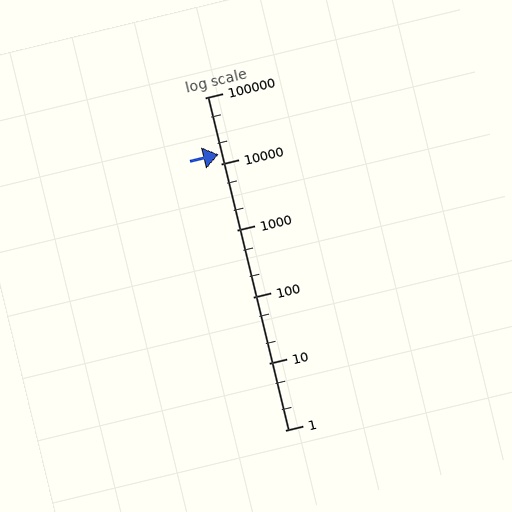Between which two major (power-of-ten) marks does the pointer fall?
The pointer is between 10000 and 100000.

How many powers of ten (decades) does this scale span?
The scale spans 5 decades, from 1 to 100000.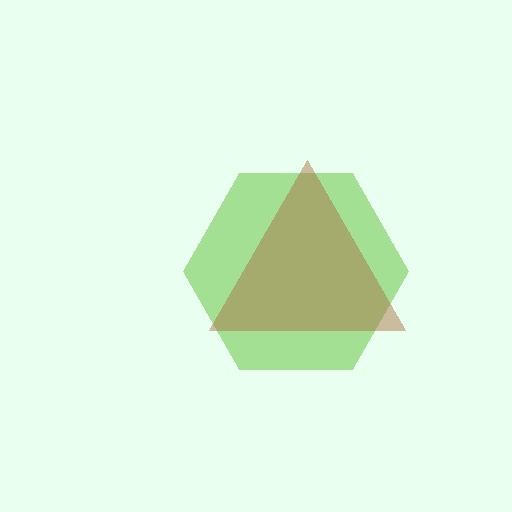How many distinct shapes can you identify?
There are 2 distinct shapes: a lime hexagon, a brown triangle.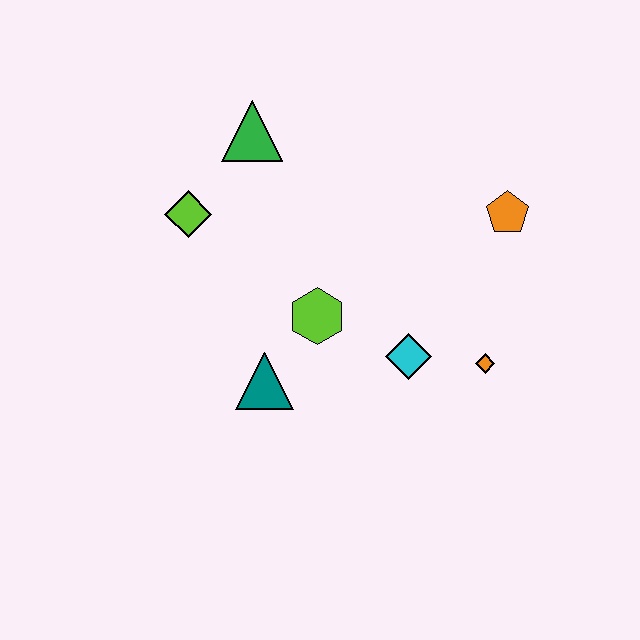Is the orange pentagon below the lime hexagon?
No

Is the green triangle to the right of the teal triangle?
No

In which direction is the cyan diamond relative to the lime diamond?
The cyan diamond is to the right of the lime diamond.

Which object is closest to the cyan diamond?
The orange diamond is closest to the cyan diamond.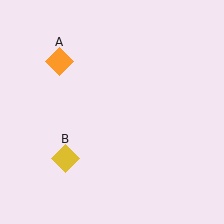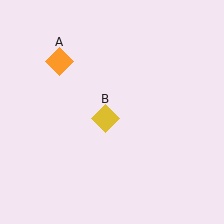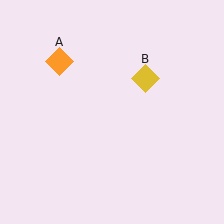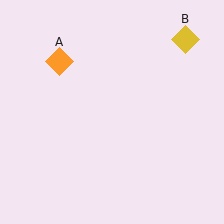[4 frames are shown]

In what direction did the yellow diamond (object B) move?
The yellow diamond (object B) moved up and to the right.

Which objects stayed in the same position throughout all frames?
Orange diamond (object A) remained stationary.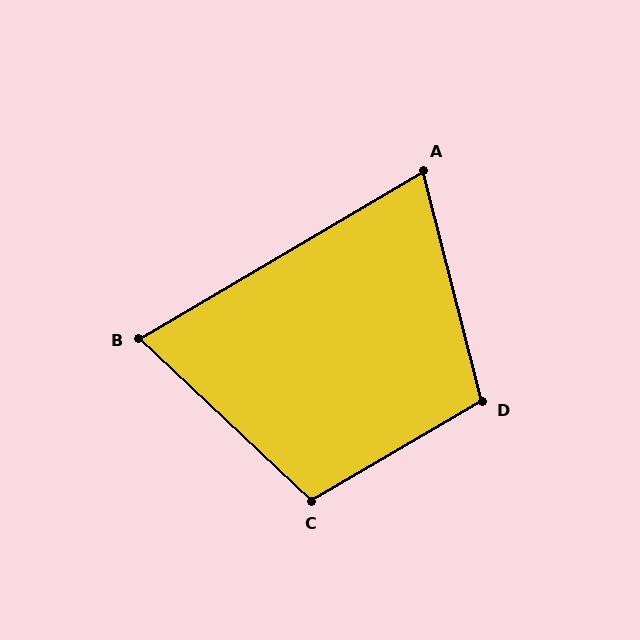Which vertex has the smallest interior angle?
A, at approximately 74 degrees.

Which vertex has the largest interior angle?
C, at approximately 106 degrees.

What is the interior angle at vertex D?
Approximately 106 degrees (obtuse).